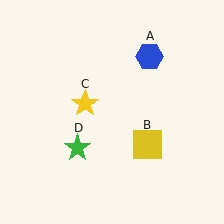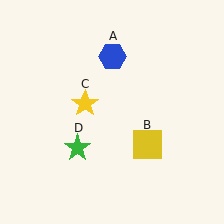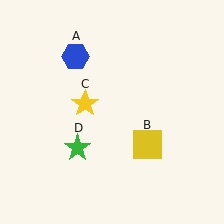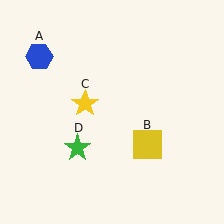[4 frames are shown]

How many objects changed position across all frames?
1 object changed position: blue hexagon (object A).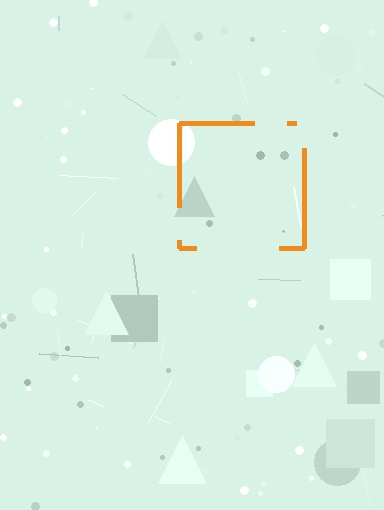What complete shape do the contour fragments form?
The contour fragments form a square.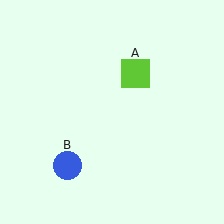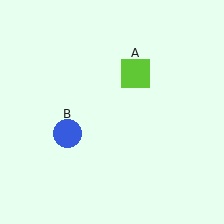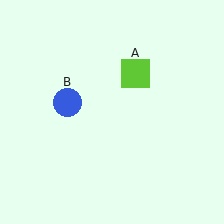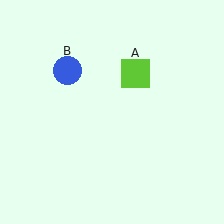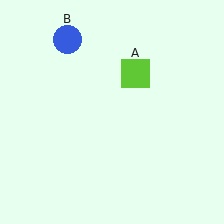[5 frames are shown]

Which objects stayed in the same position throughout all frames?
Lime square (object A) remained stationary.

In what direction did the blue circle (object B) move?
The blue circle (object B) moved up.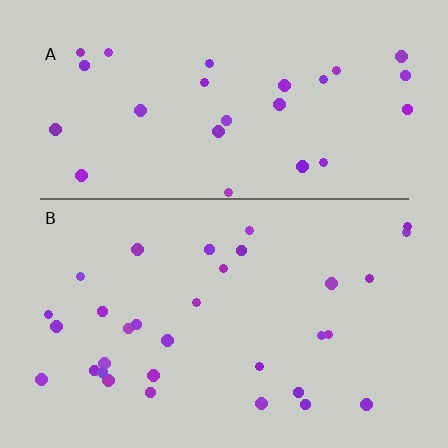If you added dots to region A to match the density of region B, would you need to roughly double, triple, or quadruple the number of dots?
Approximately double.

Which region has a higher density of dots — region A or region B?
B (the bottom).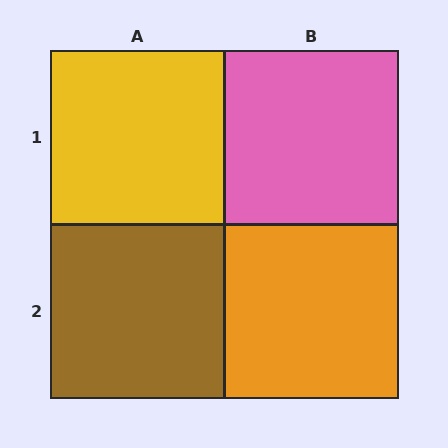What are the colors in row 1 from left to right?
Yellow, pink.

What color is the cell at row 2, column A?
Brown.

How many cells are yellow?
1 cell is yellow.